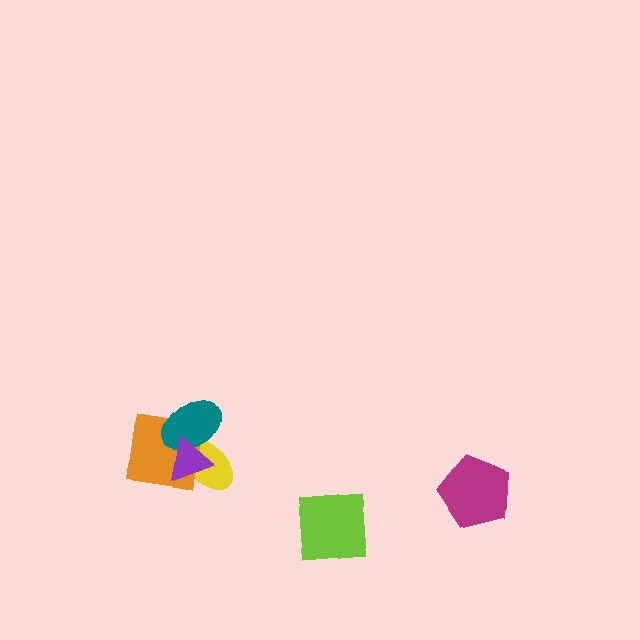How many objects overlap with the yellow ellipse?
3 objects overlap with the yellow ellipse.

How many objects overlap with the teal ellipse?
3 objects overlap with the teal ellipse.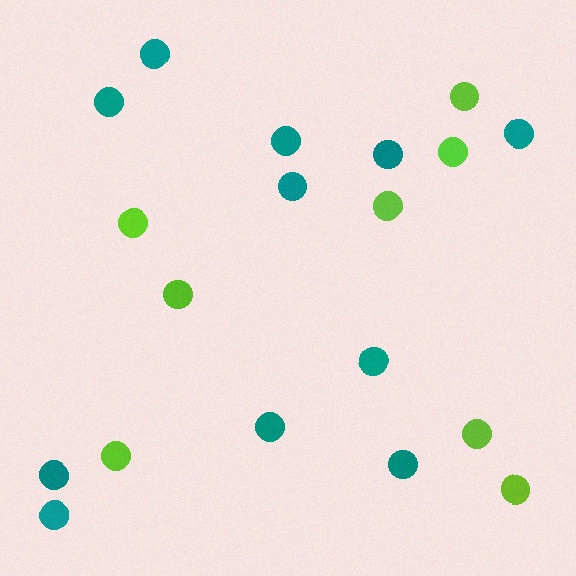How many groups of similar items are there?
There are 2 groups: one group of lime circles (8) and one group of teal circles (11).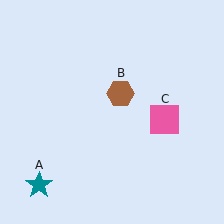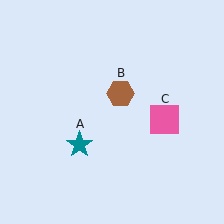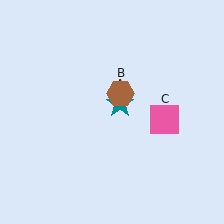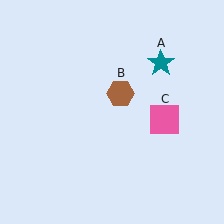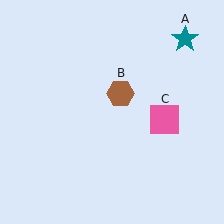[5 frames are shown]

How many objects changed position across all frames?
1 object changed position: teal star (object A).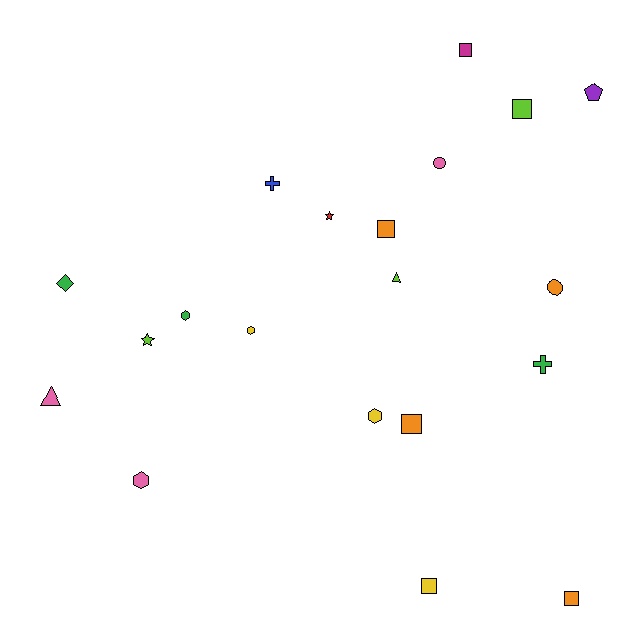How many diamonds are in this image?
There is 1 diamond.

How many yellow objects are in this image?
There are 3 yellow objects.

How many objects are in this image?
There are 20 objects.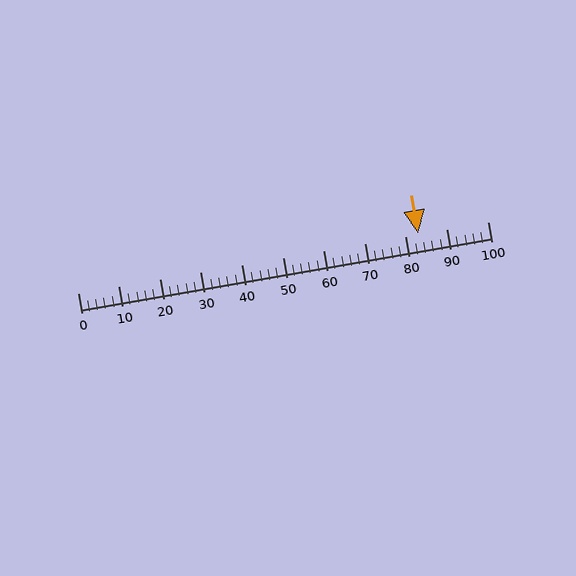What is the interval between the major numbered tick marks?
The major tick marks are spaced 10 units apart.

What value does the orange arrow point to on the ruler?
The orange arrow points to approximately 83.